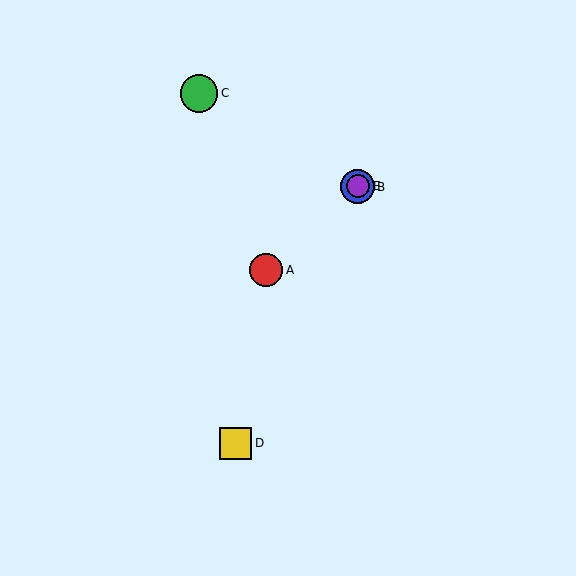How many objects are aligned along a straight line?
3 objects (A, B, E) are aligned along a straight line.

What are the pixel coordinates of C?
Object C is at (199, 93).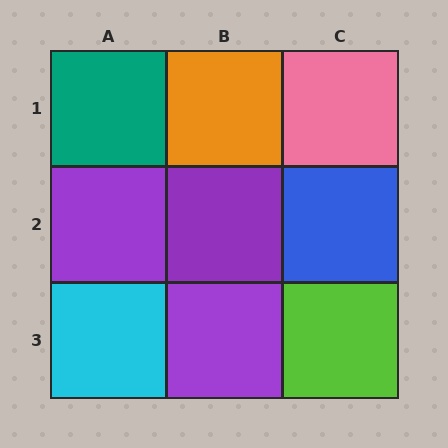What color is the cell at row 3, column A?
Cyan.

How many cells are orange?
1 cell is orange.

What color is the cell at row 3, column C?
Lime.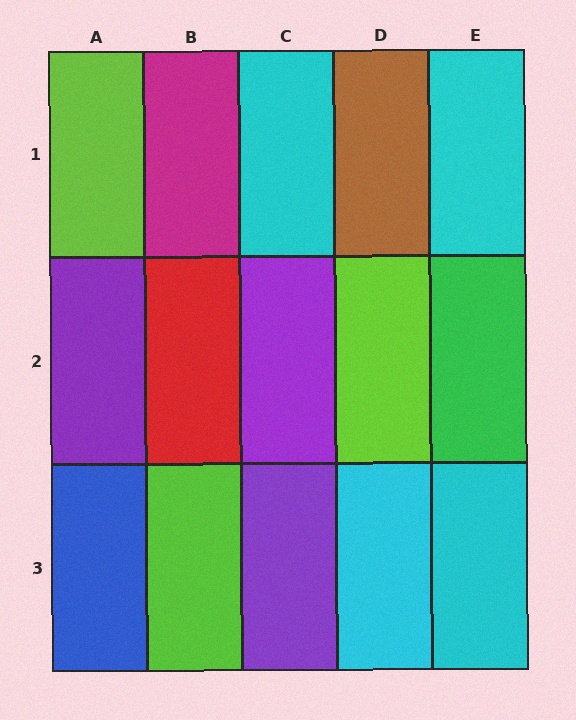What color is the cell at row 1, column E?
Cyan.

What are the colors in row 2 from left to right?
Purple, red, purple, lime, green.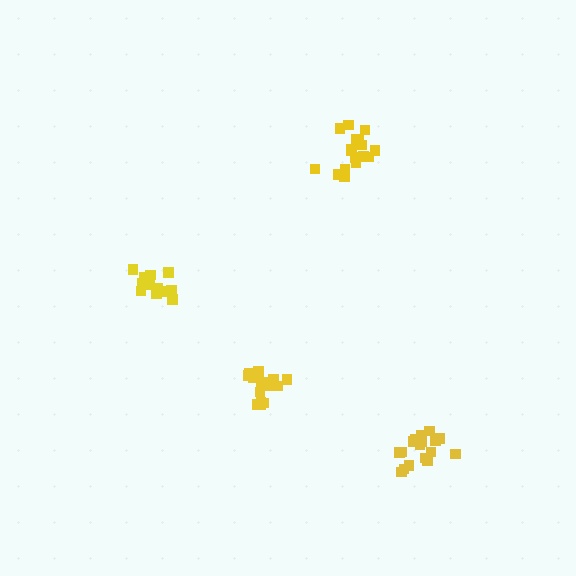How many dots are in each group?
Group 1: 16 dots, Group 2: 17 dots, Group 3: 16 dots, Group 4: 18 dots (67 total).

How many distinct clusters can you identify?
There are 4 distinct clusters.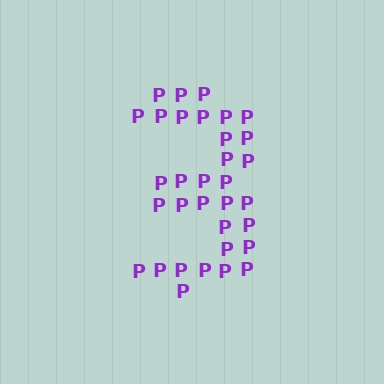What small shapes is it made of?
It is made of small letter P's.